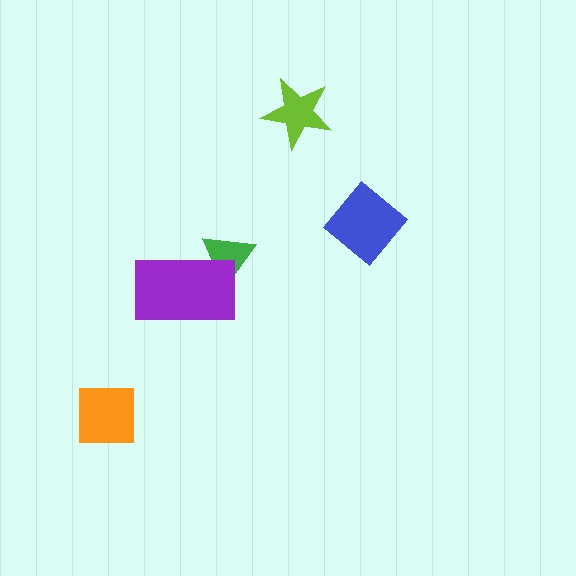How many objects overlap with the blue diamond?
0 objects overlap with the blue diamond.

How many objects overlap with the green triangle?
1 object overlaps with the green triangle.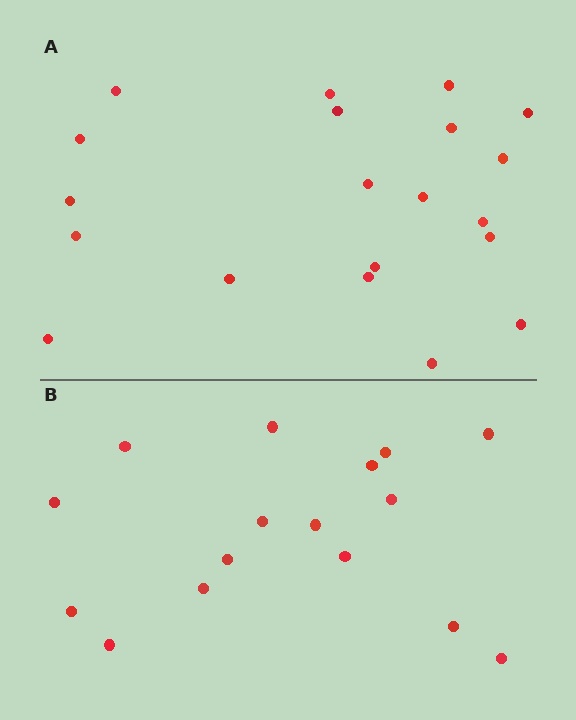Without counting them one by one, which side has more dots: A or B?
Region A (the top region) has more dots.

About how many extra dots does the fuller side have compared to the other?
Region A has about 4 more dots than region B.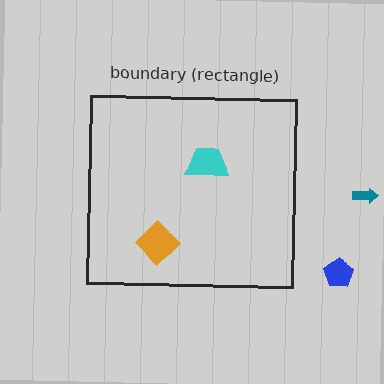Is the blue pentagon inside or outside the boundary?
Outside.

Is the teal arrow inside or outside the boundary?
Outside.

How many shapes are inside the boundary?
2 inside, 2 outside.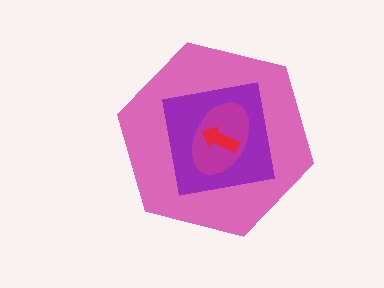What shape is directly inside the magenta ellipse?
The red arrow.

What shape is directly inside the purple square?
The magenta ellipse.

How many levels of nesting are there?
4.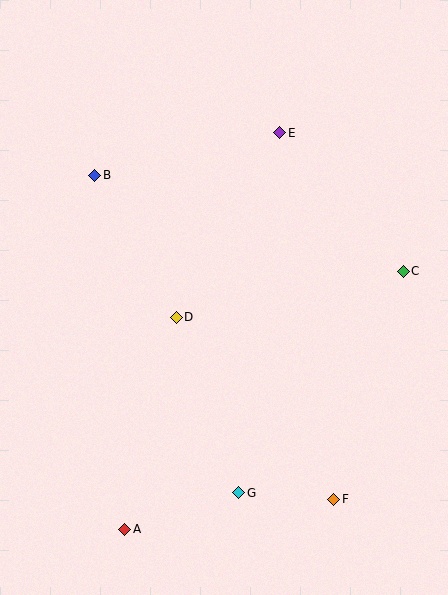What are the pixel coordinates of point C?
Point C is at (403, 271).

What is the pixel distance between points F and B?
The distance between F and B is 403 pixels.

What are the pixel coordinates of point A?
Point A is at (125, 529).